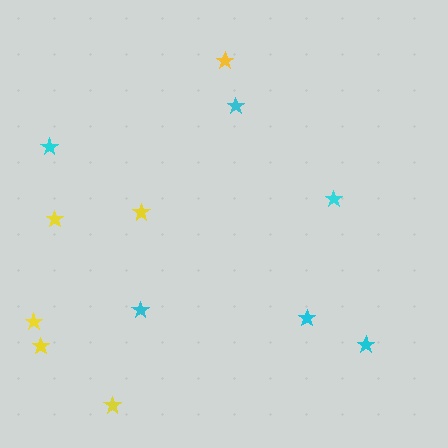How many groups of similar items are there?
There are 2 groups: one group of cyan stars (6) and one group of yellow stars (6).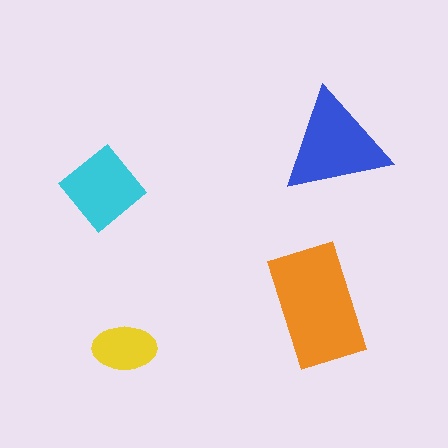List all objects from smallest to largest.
The yellow ellipse, the cyan diamond, the blue triangle, the orange rectangle.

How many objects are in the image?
There are 4 objects in the image.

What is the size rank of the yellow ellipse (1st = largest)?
4th.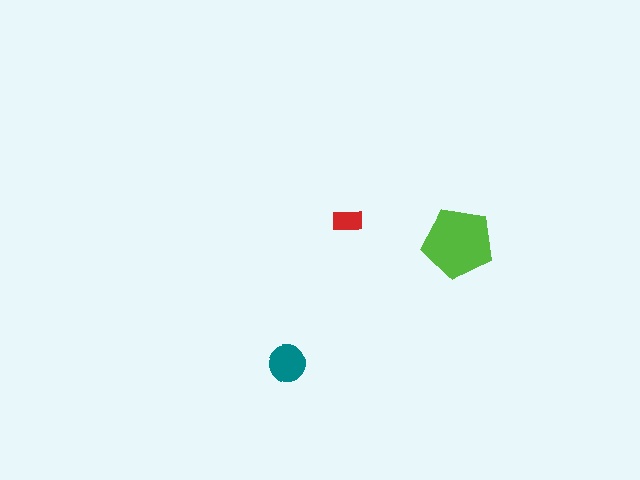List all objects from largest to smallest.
The lime pentagon, the teal circle, the red rectangle.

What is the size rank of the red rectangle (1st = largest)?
3rd.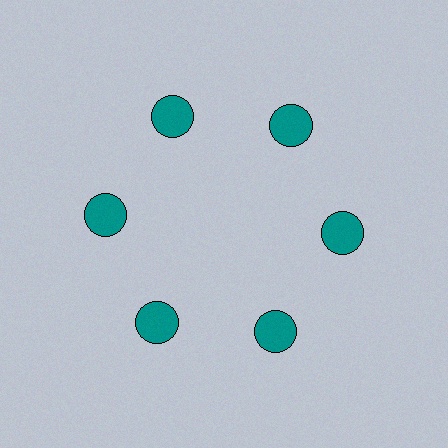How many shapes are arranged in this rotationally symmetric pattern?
There are 6 shapes, arranged in 6 groups of 1.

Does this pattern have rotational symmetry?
Yes, this pattern has 6-fold rotational symmetry. It looks the same after rotating 60 degrees around the center.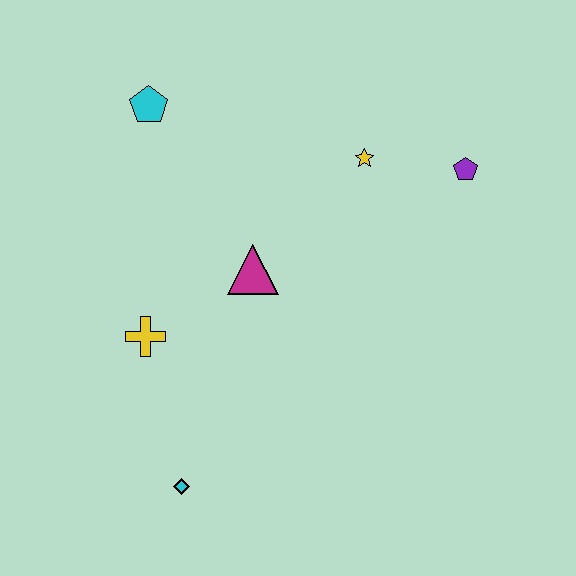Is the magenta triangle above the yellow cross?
Yes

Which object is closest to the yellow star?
The purple pentagon is closest to the yellow star.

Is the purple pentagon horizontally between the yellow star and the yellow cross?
No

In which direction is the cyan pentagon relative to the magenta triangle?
The cyan pentagon is above the magenta triangle.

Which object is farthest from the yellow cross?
The purple pentagon is farthest from the yellow cross.